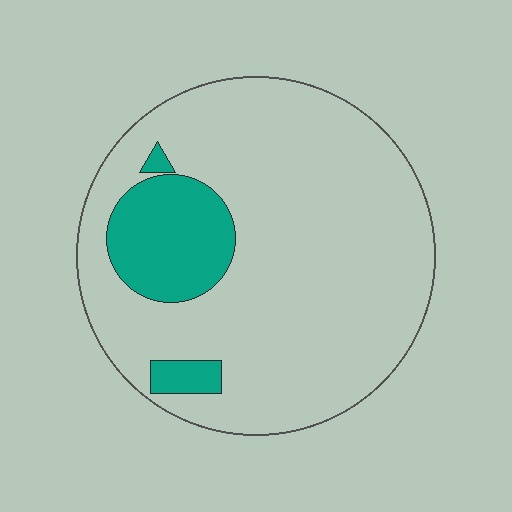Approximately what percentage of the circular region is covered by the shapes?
Approximately 15%.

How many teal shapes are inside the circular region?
3.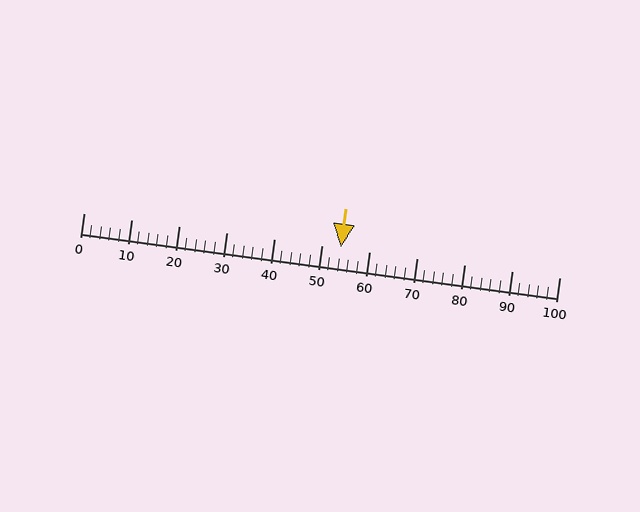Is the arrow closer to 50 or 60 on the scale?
The arrow is closer to 50.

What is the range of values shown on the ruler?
The ruler shows values from 0 to 100.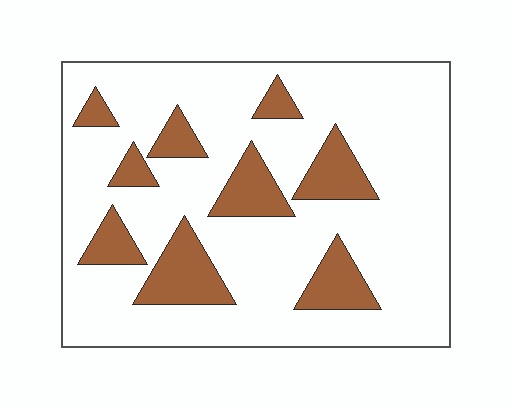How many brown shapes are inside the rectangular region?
9.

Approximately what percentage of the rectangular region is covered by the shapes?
Approximately 20%.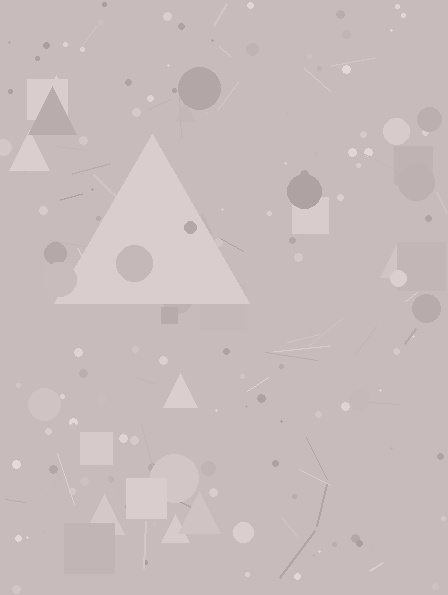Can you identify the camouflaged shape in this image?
The camouflaged shape is a triangle.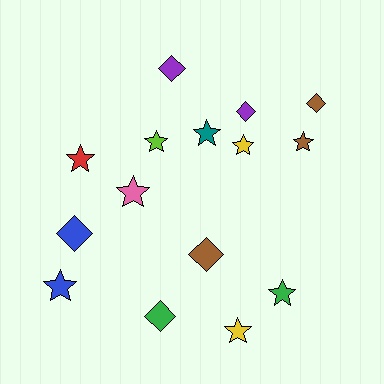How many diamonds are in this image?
There are 6 diamonds.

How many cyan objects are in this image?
There are no cyan objects.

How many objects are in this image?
There are 15 objects.